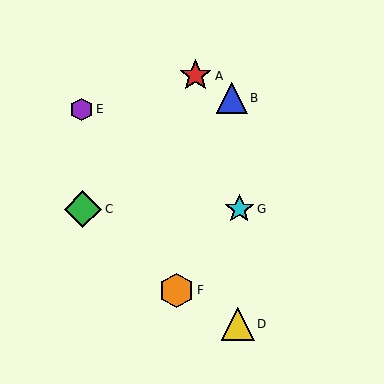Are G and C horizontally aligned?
Yes, both are at y≈209.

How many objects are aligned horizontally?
2 objects (C, G) are aligned horizontally.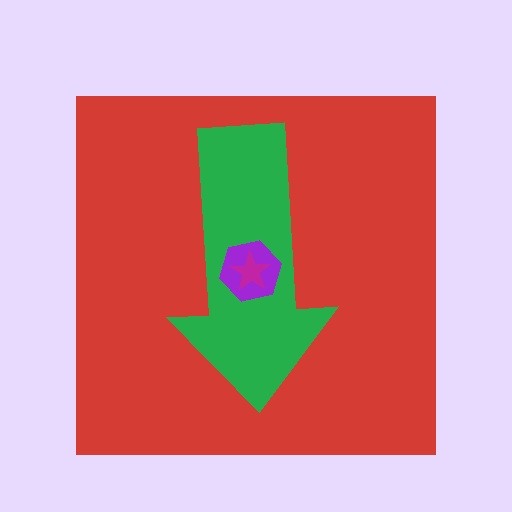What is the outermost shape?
The red square.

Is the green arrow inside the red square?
Yes.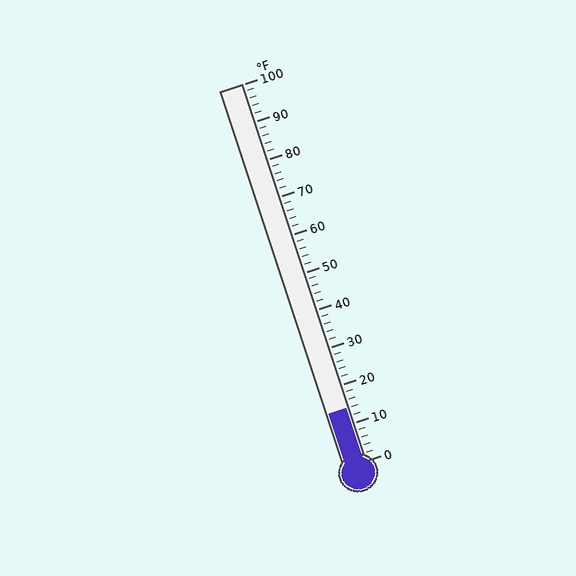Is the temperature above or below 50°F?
The temperature is below 50°F.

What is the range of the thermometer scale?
The thermometer scale ranges from 0°F to 100°F.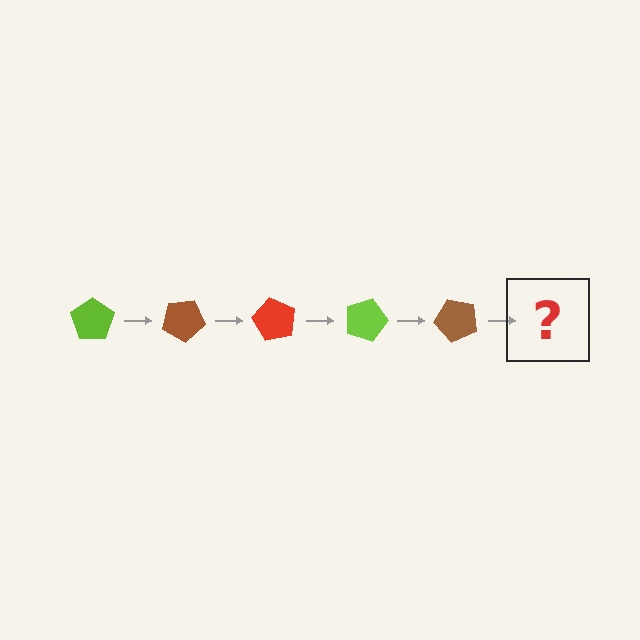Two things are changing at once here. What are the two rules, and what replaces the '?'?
The two rules are that it rotates 30 degrees each step and the color cycles through lime, brown, and red. The '?' should be a red pentagon, rotated 150 degrees from the start.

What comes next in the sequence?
The next element should be a red pentagon, rotated 150 degrees from the start.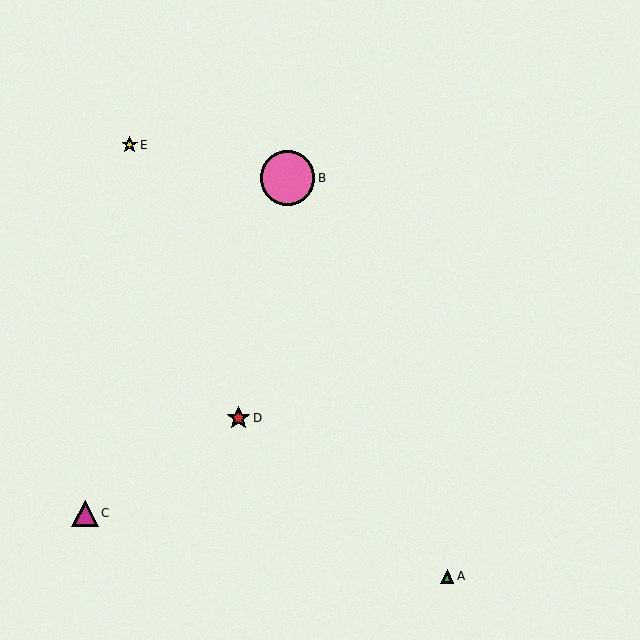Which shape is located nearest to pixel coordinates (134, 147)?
The yellow star (labeled E) at (130, 145) is nearest to that location.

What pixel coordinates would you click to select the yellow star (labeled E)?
Click at (130, 145) to select the yellow star E.